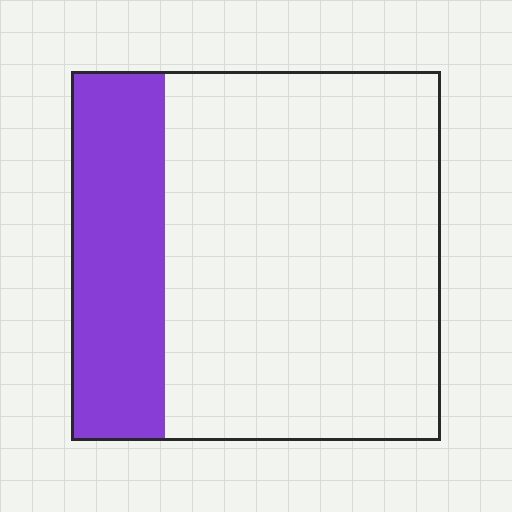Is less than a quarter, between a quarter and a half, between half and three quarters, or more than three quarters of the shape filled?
Between a quarter and a half.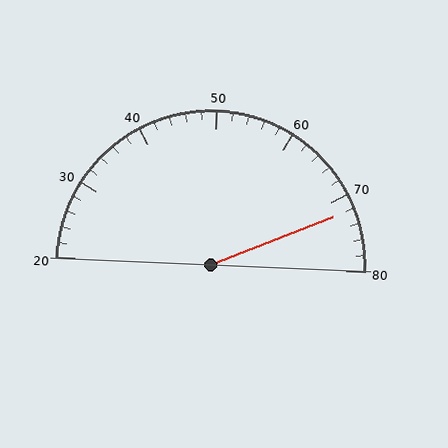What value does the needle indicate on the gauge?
The needle indicates approximately 72.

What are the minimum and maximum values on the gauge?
The gauge ranges from 20 to 80.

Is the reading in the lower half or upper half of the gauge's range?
The reading is in the upper half of the range (20 to 80).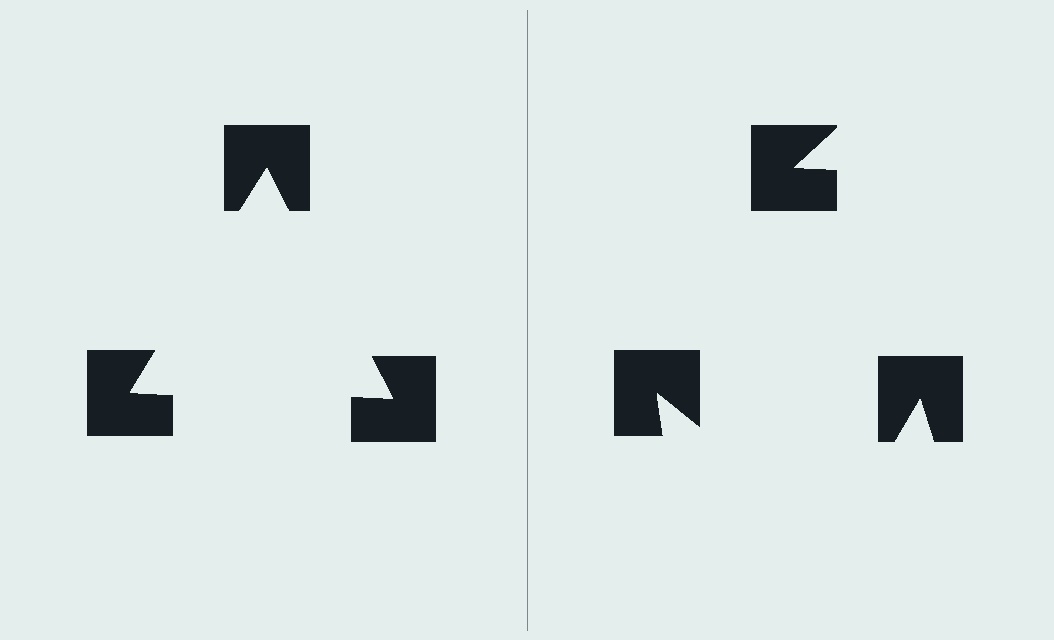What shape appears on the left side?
An illusory triangle.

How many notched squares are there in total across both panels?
6 — 3 on each side.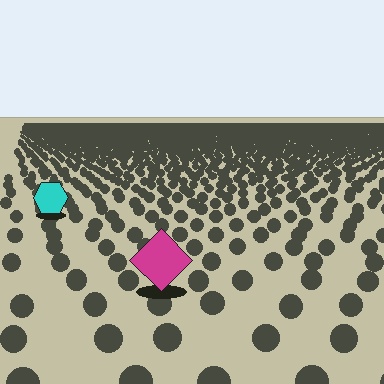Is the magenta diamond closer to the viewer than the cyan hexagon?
Yes. The magenta diamond is closer — you can tell from the texture gradient: the ground texture is coarser near it.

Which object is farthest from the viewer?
The cyan hexagon is farthest from the viewer. It appears smaller and the ground texture around it is denser.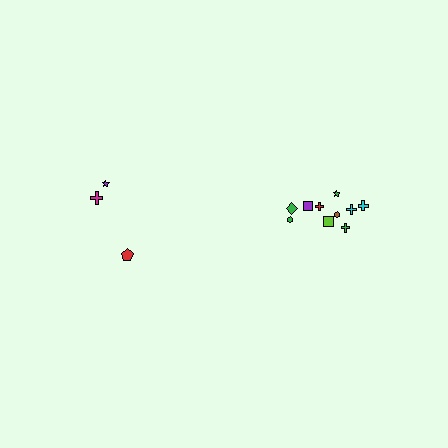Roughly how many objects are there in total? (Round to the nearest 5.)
Roughly 15 objects in total.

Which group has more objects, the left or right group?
The right group.